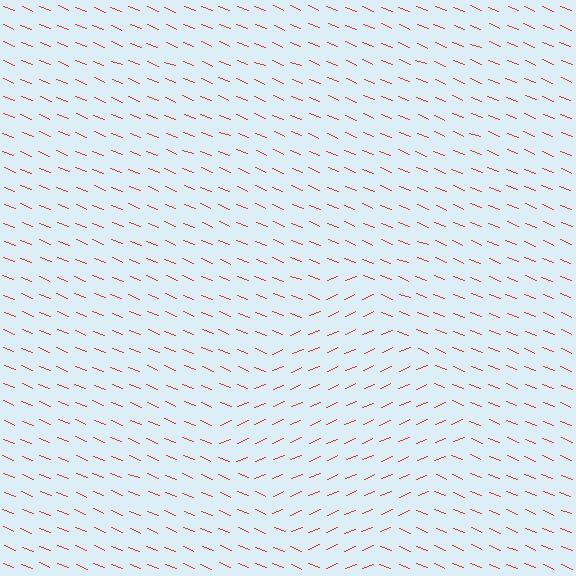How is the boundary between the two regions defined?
The boundary is defined purely by a change in line orientation (approximately 45 degrees difference). All lines are the same color and thickness.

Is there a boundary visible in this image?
Yes, there is a texture boundary formed by a change in line orientation.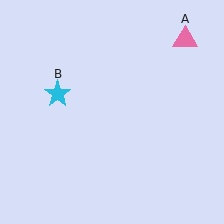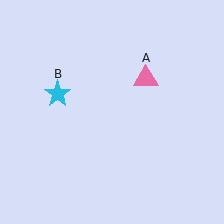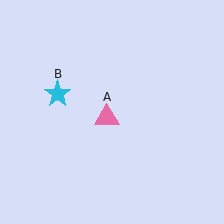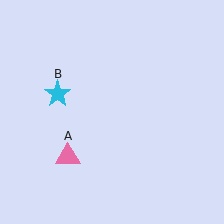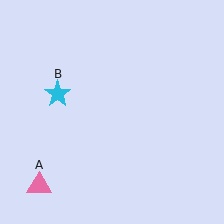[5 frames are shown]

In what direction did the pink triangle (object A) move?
The pink triangle (object A) moved down and to the left.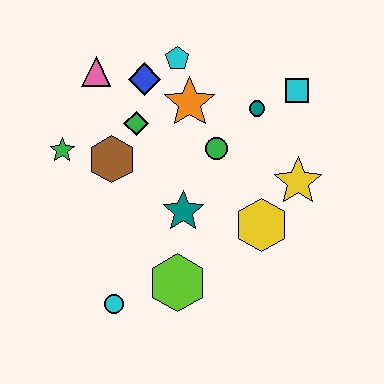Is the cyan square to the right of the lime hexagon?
Yes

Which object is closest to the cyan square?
The teal circle is closest to the cyan square.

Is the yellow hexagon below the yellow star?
Yes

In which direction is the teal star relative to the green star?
The teal star is to the right of the green star.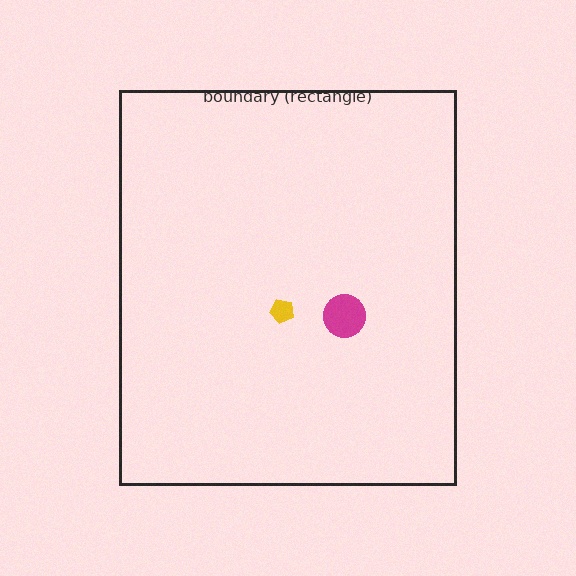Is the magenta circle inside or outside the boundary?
Inside.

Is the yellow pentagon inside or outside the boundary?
Inside.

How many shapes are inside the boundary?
2 inside, 0 outside.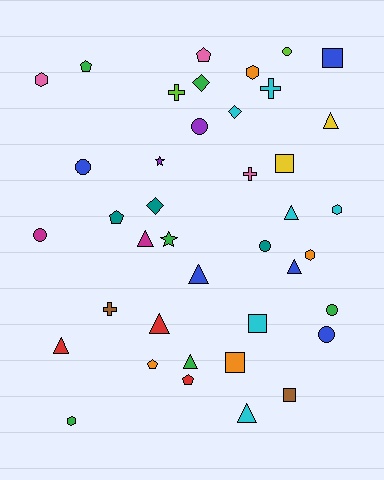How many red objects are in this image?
There are 3 red objects.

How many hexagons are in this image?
There are 5 hexagons.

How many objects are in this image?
There are 40 objects.